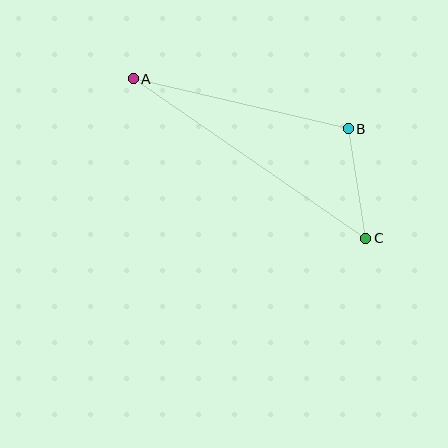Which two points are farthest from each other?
Points A and C are farthest from each other.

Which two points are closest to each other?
Points B and C are closest to each other.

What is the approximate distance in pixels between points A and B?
The distance between A and B is approximately 221 pixels.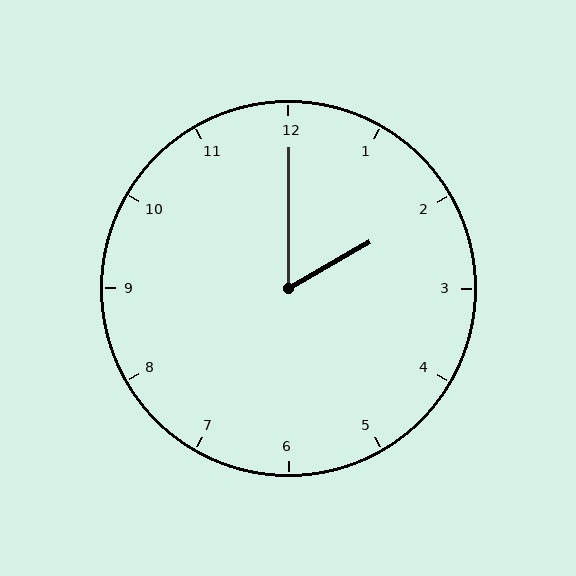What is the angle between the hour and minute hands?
Approximately 60 degrees.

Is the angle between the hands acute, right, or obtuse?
It is acute.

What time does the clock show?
2:00.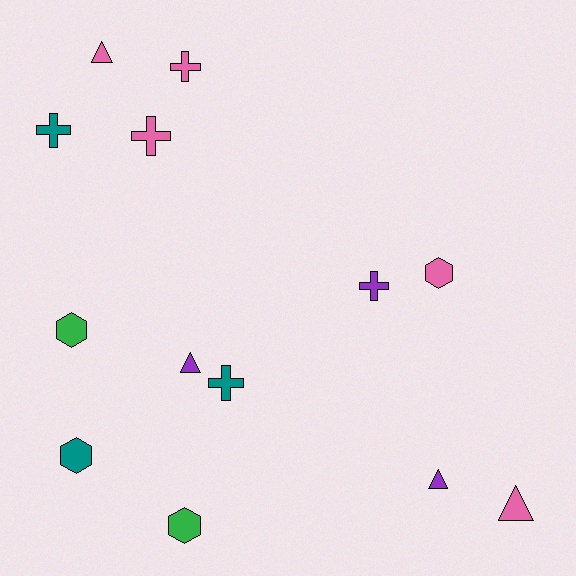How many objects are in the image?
There are 13 objects.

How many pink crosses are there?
There are 2 pink crosses.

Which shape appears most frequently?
Cross, with 5 objects.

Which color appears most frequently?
Pink, with 5 objects.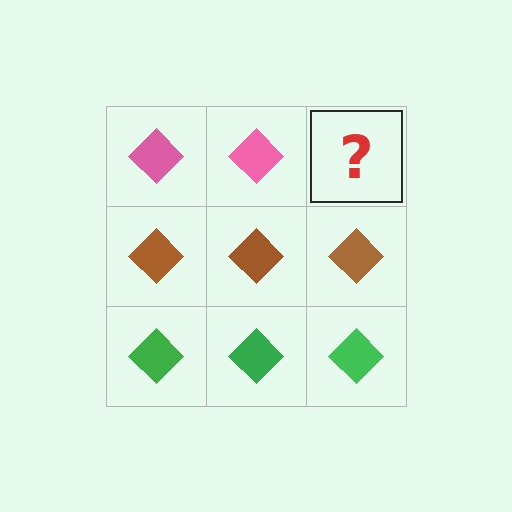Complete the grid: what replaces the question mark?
The question mark should be replaced with a pink diamond.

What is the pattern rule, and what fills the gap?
The rule is that each row has a consistent color. The gap should be filled with a pink diamond.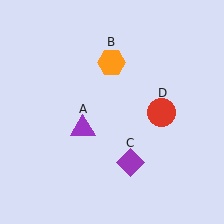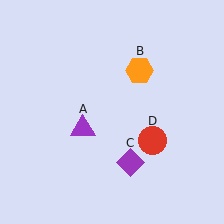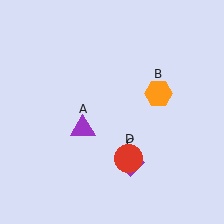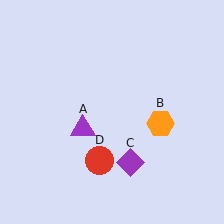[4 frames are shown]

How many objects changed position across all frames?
2 objects changed position: orange hexagon (object B), red circle (object D).